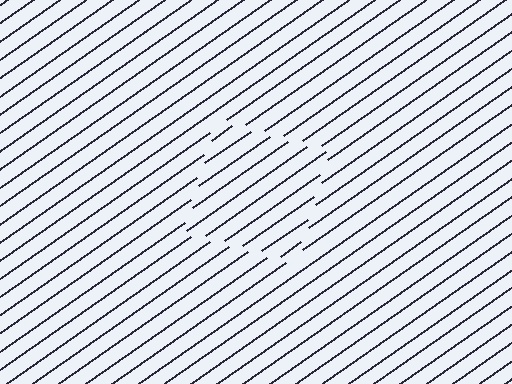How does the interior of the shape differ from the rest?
The interior of the shape contains the same grating, shifted by half a period — the contour is defined by the phase discontinuity where line-ends from the inner and outer gratings abut.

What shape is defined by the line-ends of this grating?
An illusory square. The interior of the shape contains the same grating, shifted by half a period — the contour is defined by the phase discontinuity where line-ends from the inner and outer gratings abut.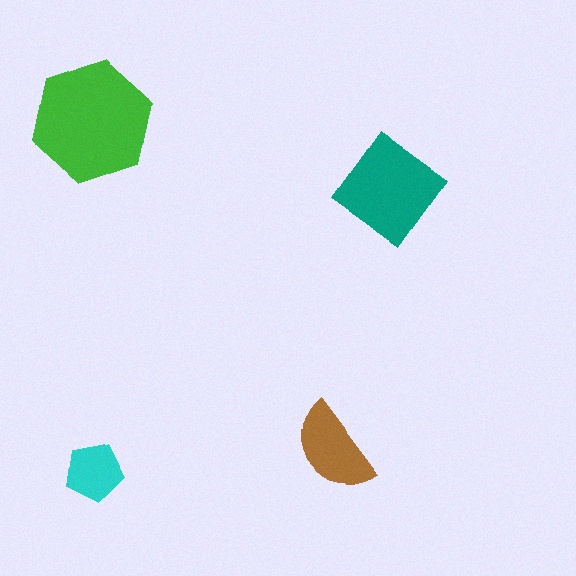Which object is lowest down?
The cyan pentagon is bottommost.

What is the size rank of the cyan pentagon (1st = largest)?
4th.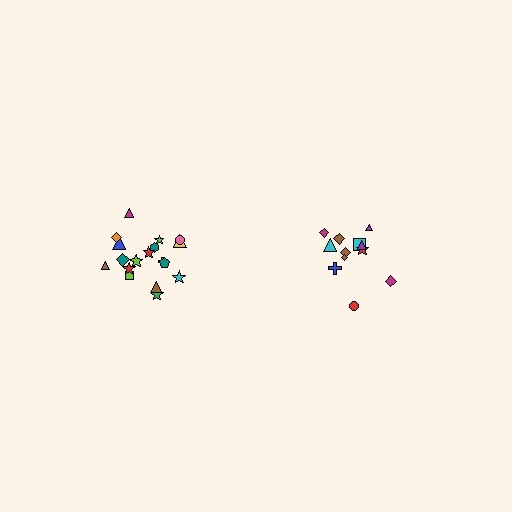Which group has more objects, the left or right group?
The left group.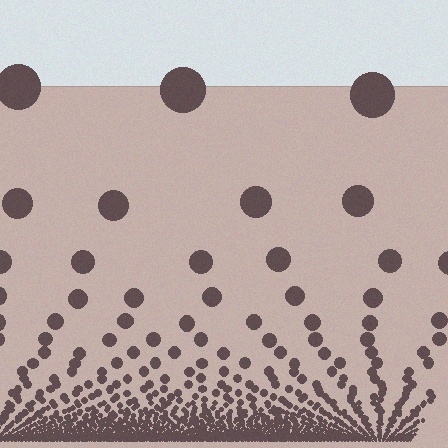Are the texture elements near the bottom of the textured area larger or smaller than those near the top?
Smaller. The gradient is inverted — elements near the bottom are smaller and denser.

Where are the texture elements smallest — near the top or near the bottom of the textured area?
Near the bottom.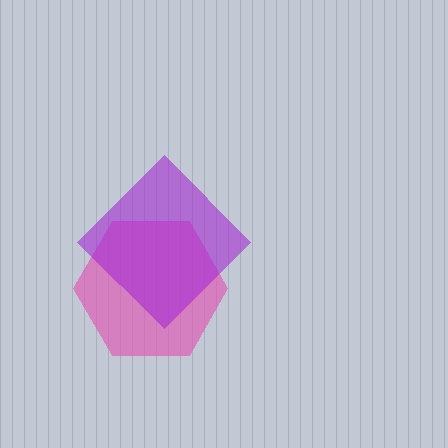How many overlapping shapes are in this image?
There are 2 overlapping shapes in the image.